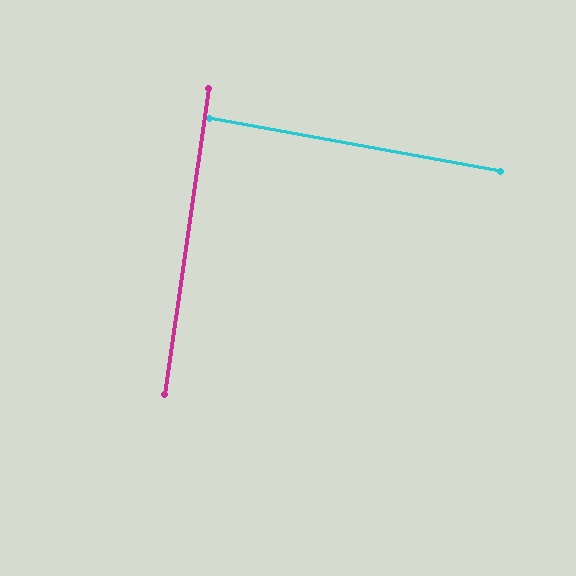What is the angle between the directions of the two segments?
Approximately 88 degrees.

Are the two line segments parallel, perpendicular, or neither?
Perpendicular — they meet at approximately 88°.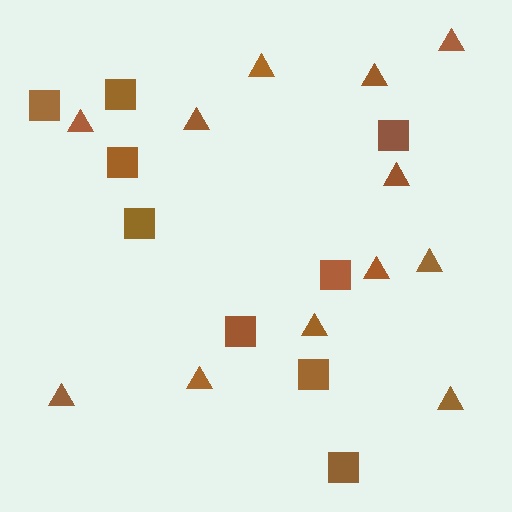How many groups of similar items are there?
There are 2 groups: one group of triangles (12) and one group of squares (9).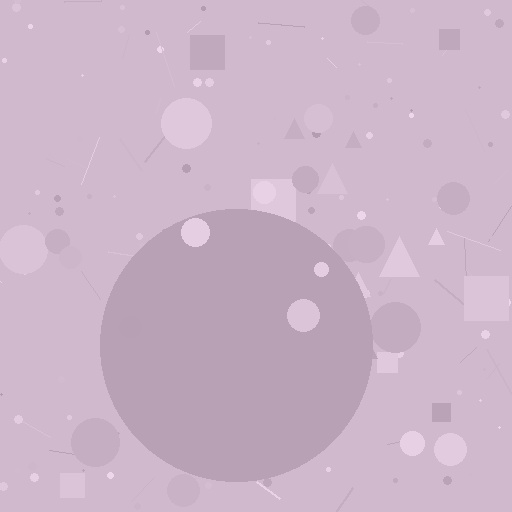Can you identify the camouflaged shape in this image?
The camouflaged shape is a circle.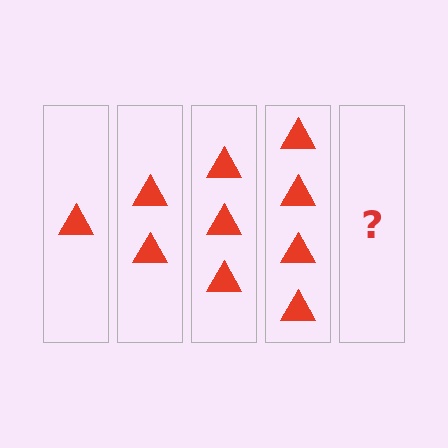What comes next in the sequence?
The next element should be 5 triangles.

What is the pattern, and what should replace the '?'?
The pattern is that each step adds one more triangle. The '?' should be 5 triangles.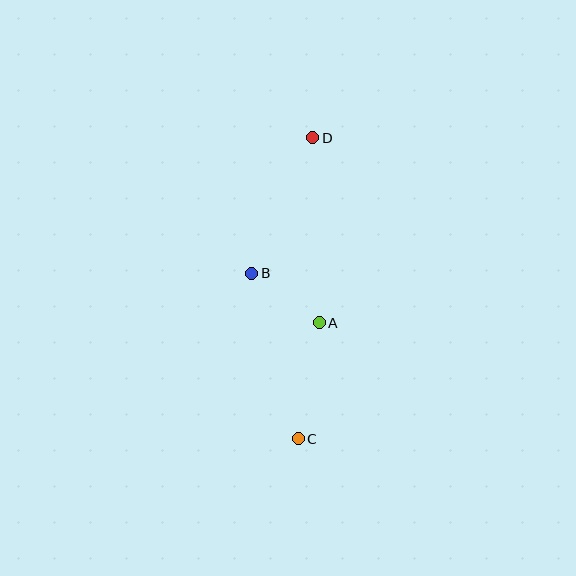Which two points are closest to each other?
Points A and B are closest to each other.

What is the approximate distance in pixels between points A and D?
The distance between A and D is approximately 185 pixels.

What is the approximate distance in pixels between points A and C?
The distance between A and C is approximately 118 pixels.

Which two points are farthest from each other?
Points C and D are farthest from each other.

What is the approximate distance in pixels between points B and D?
The distance between B and D is approximately 149 pixels.